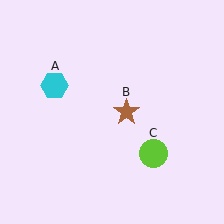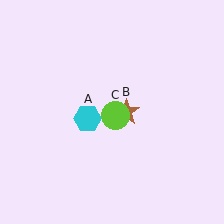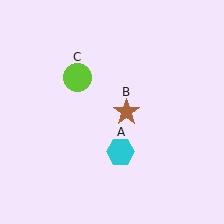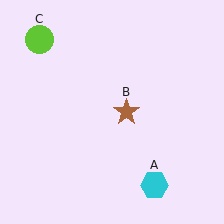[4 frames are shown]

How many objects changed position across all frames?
2 objects changed position: cyan hexagon (object A), lime circle (object C).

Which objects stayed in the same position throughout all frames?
Brown star (object B) remained stationary.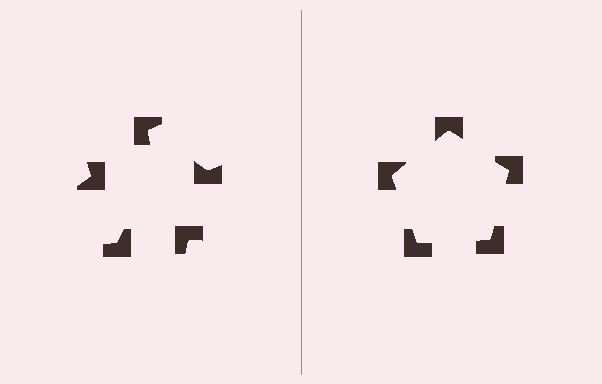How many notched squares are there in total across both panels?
10 — 5 on each side.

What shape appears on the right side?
An illusory pentagon.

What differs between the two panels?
The notched squares are positioned identically on both sides; only the wedge orientations differ. On the right they align to a pentagon; on the left they are misaligned.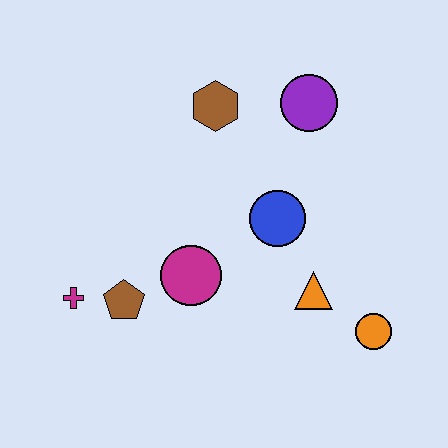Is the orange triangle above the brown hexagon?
No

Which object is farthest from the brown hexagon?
The orange circle is farthest from the brown hexagon.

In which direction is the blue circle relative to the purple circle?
The blue circle is below the purple circle.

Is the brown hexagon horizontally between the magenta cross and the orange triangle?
Yes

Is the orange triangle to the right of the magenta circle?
Yes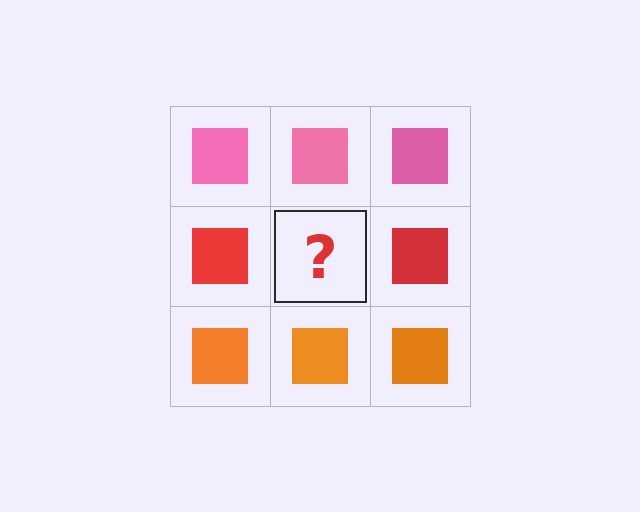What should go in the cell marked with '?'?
The missing cell should contain a red square.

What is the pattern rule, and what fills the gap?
The rule is that each row has a consistent color. The gap should be filled with a red square.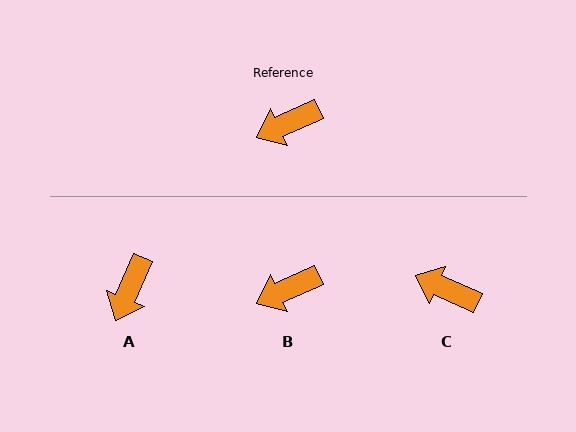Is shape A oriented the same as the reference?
No, it is off by about 42 degrees.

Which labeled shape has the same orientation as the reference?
B.